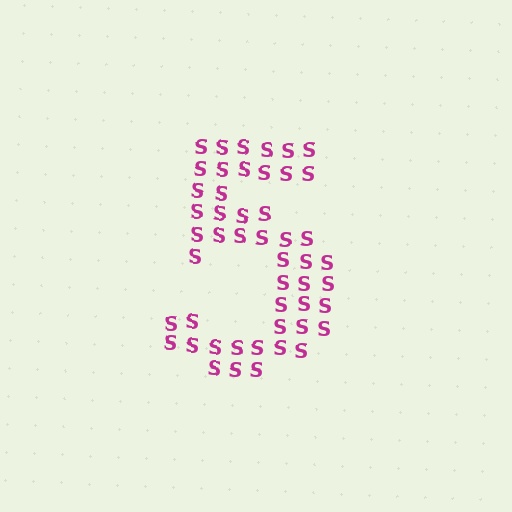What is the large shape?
The large shape is the digit 5.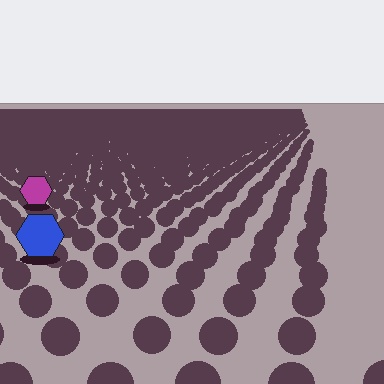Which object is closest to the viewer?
The blue hexagon is closest. The texture marks near it are larger and more spread out.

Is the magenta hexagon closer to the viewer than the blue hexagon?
No. The blue hexagon is closer — you can tell from the texture gradient: the ground texture is coarser near it.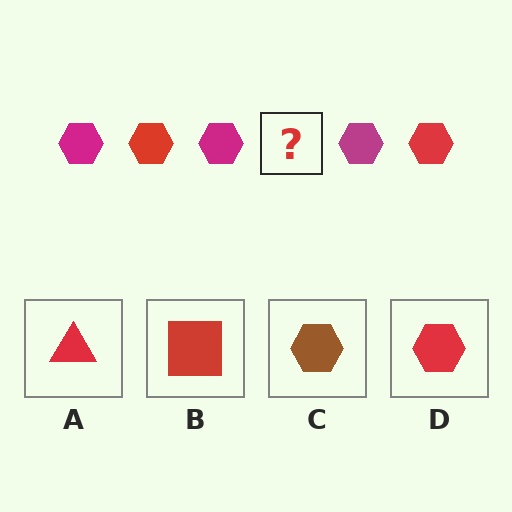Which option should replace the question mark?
Option D.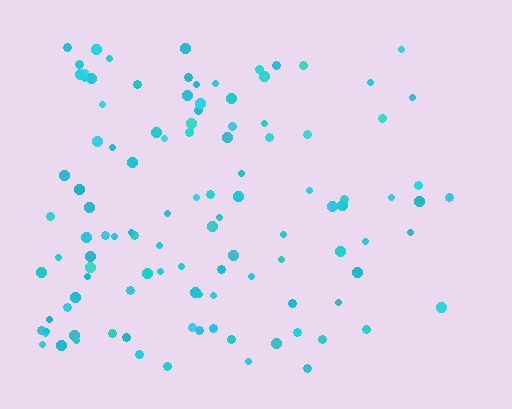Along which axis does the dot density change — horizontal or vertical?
Horizontal.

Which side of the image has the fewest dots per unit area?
The right.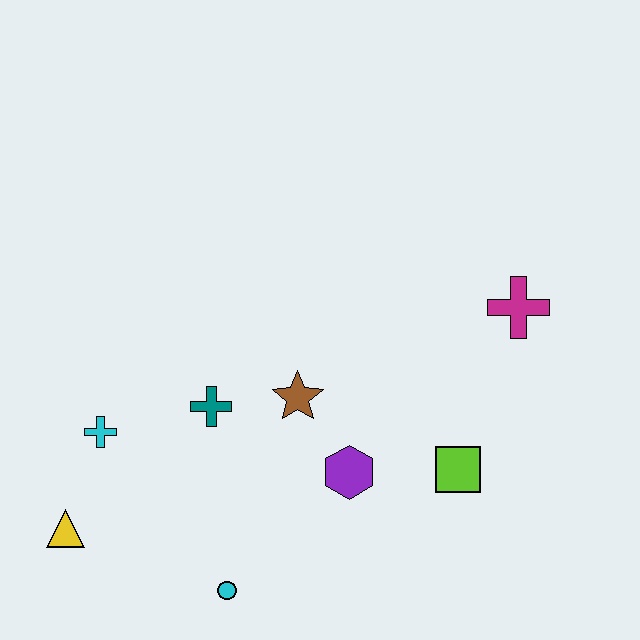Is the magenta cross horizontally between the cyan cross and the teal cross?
No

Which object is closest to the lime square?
The purple hexagon is closest to the lime square.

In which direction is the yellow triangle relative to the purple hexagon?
The yellow triangle is to the left of the purple hexagon.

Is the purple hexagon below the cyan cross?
Yes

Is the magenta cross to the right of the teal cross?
Yes